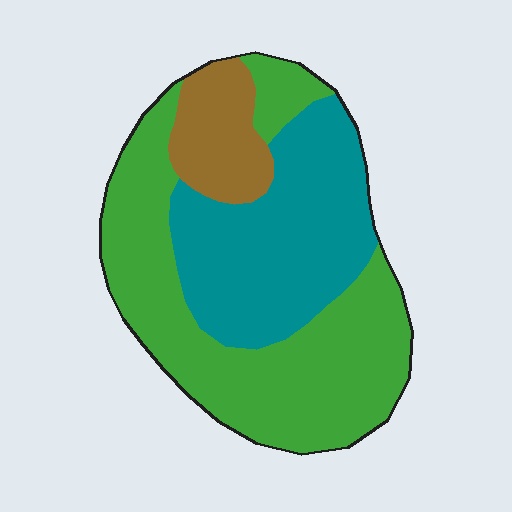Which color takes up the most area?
Green, at roughly 50%.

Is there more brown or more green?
Green.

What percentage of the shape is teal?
Teal covers about 35% of the shape.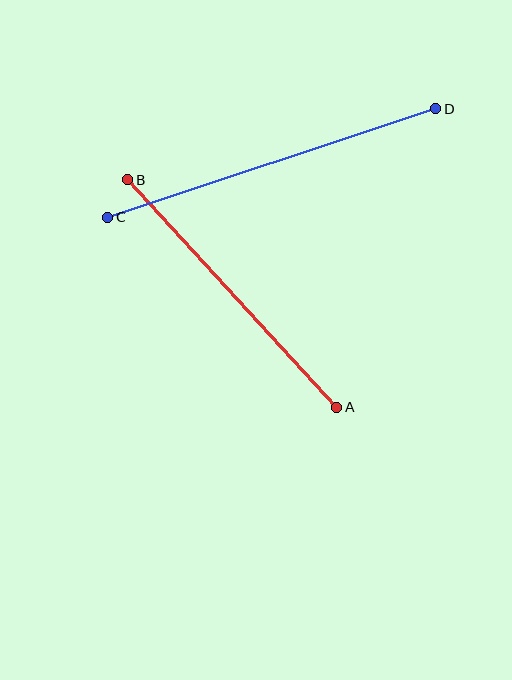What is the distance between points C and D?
The distance is approximately 346 pixels.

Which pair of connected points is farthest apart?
Points C and D are farthest apart.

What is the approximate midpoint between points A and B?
The midpoint is at approximately (232, 293) pixels.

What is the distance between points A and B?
The distance is approximately 309 pixels.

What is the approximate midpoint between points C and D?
The midpoint is at approximately (272, 163) pixels.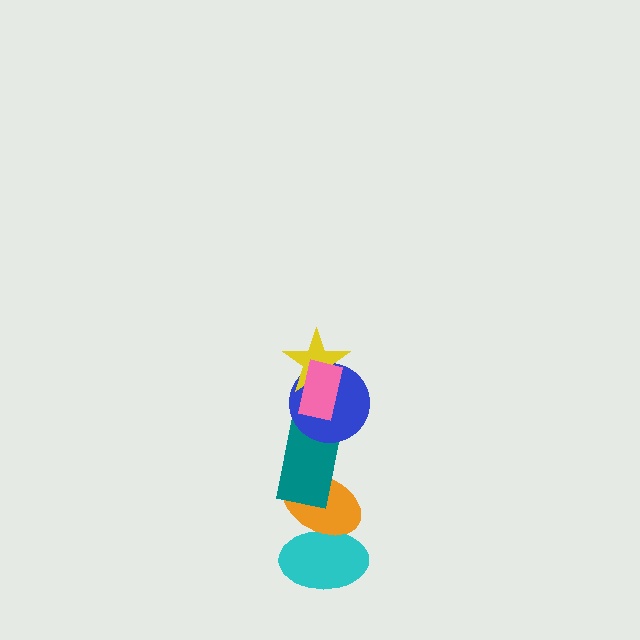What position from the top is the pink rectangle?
The pink rectangle is 1st from the top.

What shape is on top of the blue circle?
The yellow star is on top of the blue circle.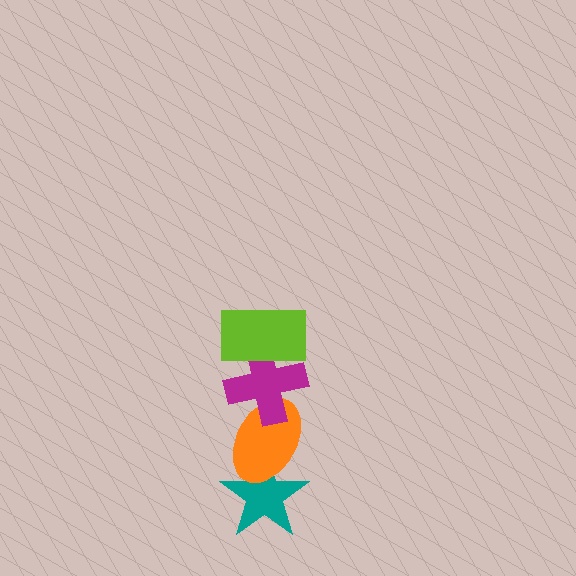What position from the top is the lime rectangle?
The lime rectangle is 1st from the top.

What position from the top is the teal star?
The teal star is 4th from the top.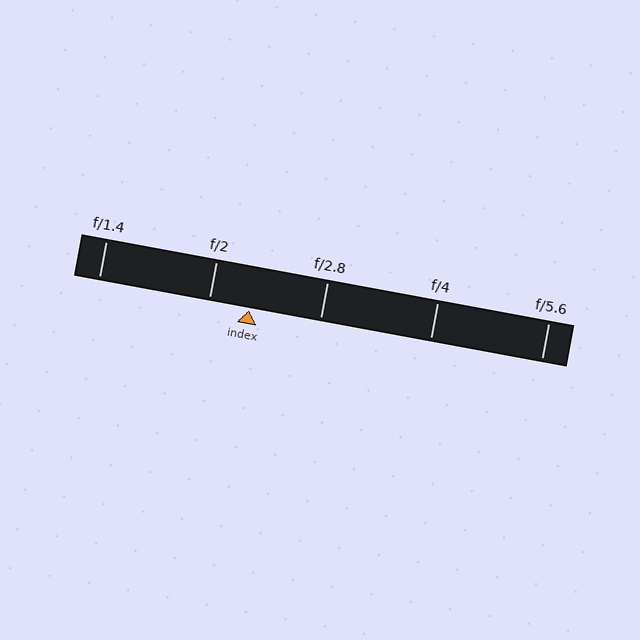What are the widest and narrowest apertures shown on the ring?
The widest aperture shown is f/1.4 and the narrowest is f/5.6.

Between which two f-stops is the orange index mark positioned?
The index mark is between f/2 and f/2.8.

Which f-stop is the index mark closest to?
The index mark is closest to f/2.